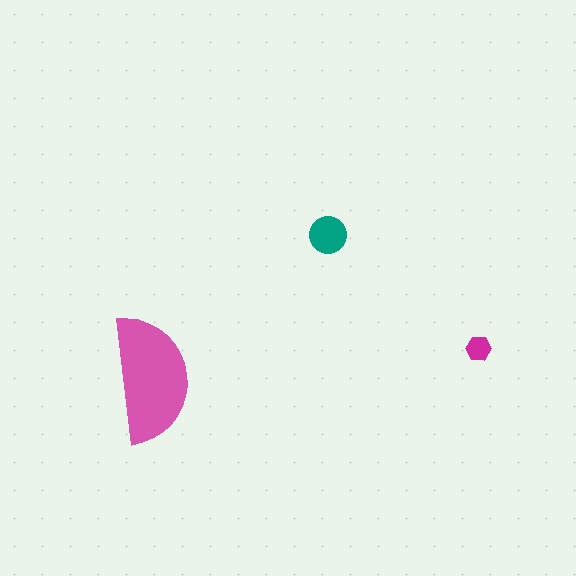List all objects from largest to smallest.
The pink semicircle, the teal circle, the magenta hexagon.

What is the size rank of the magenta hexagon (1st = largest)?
3rd.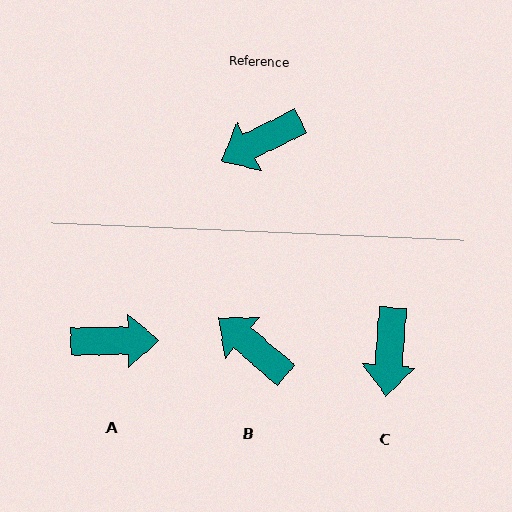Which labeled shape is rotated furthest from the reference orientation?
A, about 154 degrees away.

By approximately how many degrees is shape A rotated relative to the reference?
Approximately 154 degrees counter-clockwise.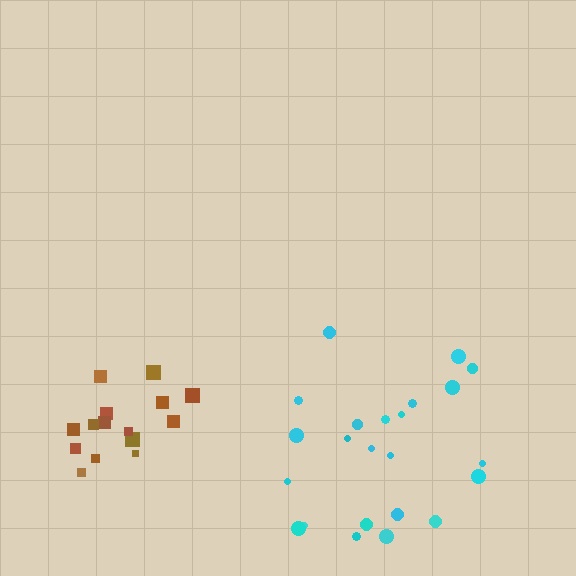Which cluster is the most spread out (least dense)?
Cyan.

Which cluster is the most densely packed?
Brown.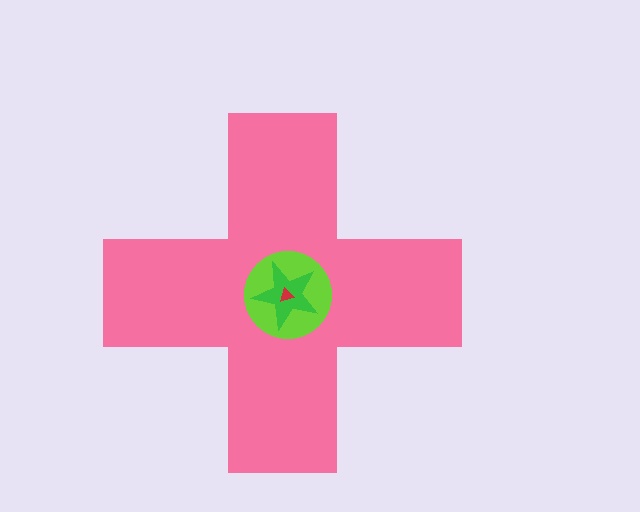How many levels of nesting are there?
4.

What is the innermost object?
The red triangle.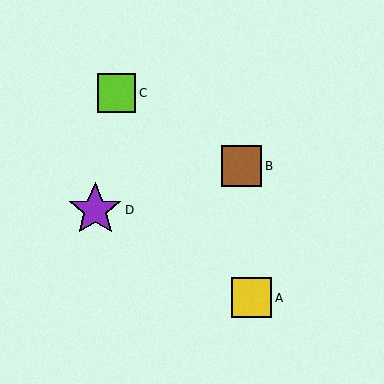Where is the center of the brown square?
The center of the brown square is at (242, 166).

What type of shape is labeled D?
Shape D is a purple star.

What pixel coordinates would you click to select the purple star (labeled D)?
Click at (95, 210) to select the purple star D.